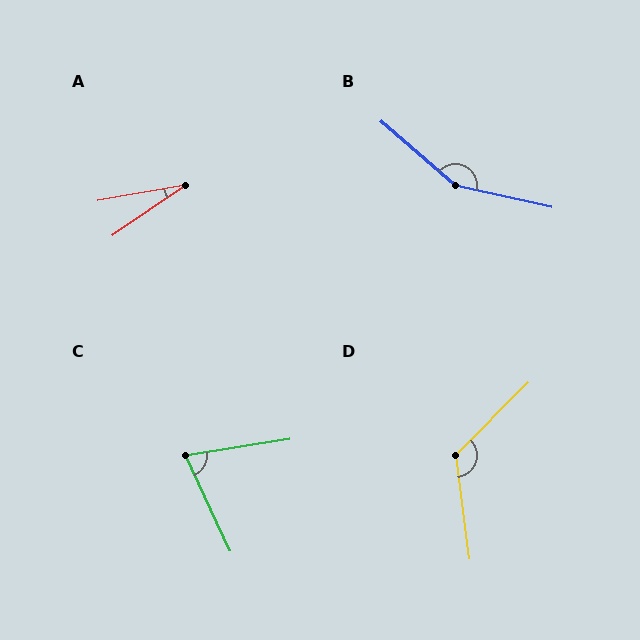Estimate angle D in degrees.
Approximately 128 degrees.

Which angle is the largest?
B, at approximately 152 degrees.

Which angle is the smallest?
A, at approximately 24 degrees.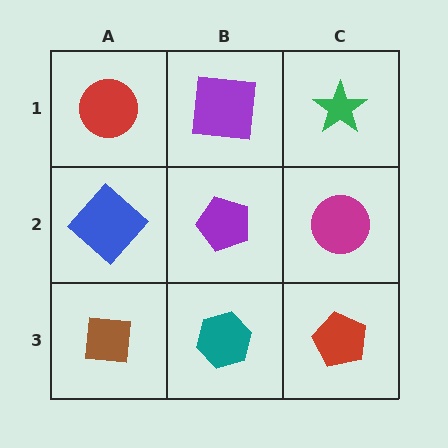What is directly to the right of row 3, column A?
A teal hexagon.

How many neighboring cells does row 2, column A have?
3.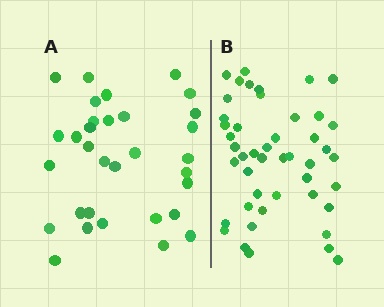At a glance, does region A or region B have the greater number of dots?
Region B (the right region) has more dots.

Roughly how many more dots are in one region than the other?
Region B has approximately 15 more dots than region A.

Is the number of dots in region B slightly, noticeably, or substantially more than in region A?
Region B has noticeably more, but not dramatically so. The ratio is roughly 1.4 to 1.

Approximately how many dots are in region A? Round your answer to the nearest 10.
About 30 dots. (The exact count is 32, which rounds to 30.)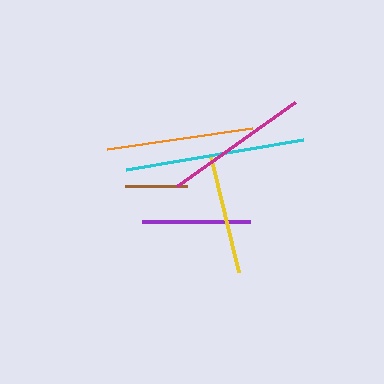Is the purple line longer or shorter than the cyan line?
The cyan line is longer than the purple line.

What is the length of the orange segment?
The orange segment is approximately 147 pixels long.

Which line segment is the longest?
The cyan line is the longest at approximately 179 pixels.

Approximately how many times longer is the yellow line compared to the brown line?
The yellow line is approximately 2.0 times the length of the brown line.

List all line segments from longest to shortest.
From longest to shortest: cyan, orange, magenta, yellow, purple, brown.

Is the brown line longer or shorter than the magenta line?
The magenta line is longer than the brown line.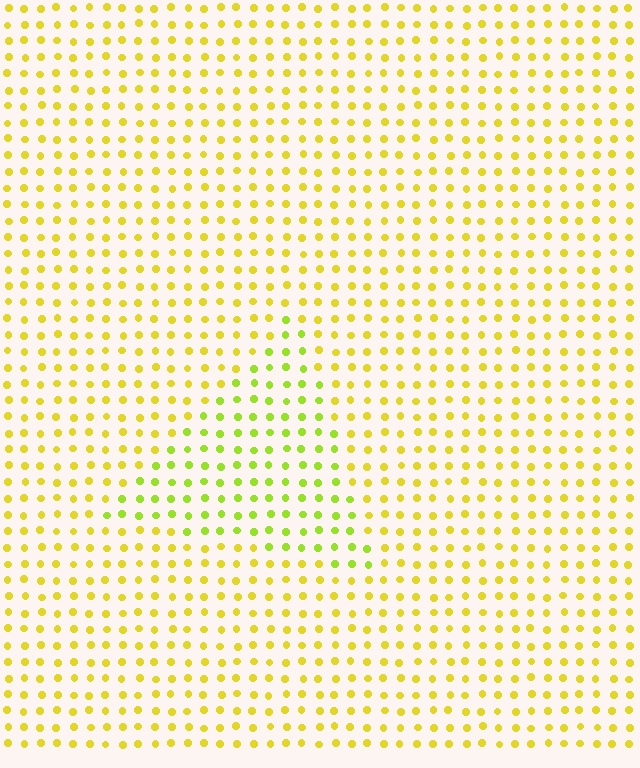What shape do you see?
I see a triangle.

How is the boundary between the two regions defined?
The boundary is defined purely by a slight shift in hue (about 29 degrees). Spacing, size, and orientation are identical on both sides.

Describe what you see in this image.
The image is filled with small yellow elements in a uniform arrangement. A triangle-shaped region is visible where the elements are tinted to a slightly different hue, forming a subtle color boundary.